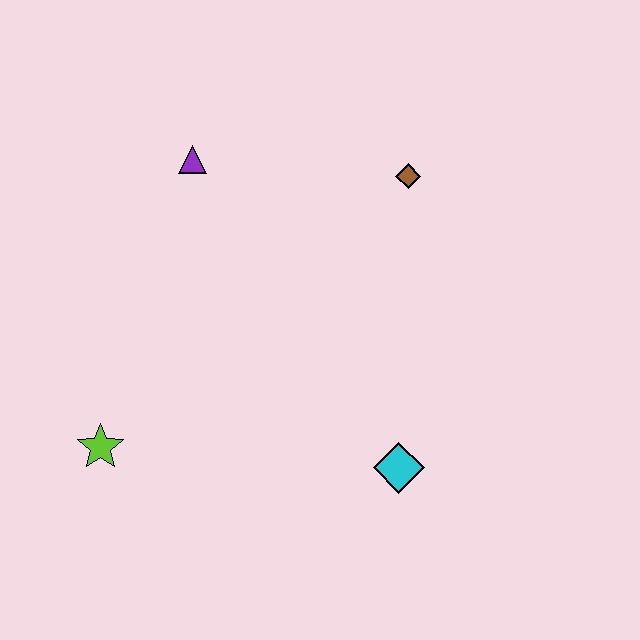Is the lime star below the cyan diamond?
No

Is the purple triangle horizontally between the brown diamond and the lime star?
Yes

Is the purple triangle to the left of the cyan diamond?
Yes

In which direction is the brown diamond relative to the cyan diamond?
The brown diamond is above the cyan diamond.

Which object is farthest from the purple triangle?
The cyan diamond is farthest from the purple triangle.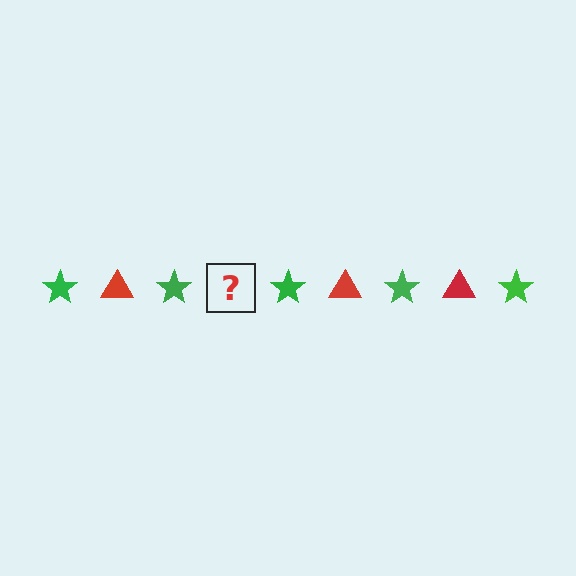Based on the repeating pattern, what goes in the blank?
The blank should be a red triangle.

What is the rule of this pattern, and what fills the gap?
The rule is that the pattern alternates between green star and red triangle. The gap should be filled with a red triangle.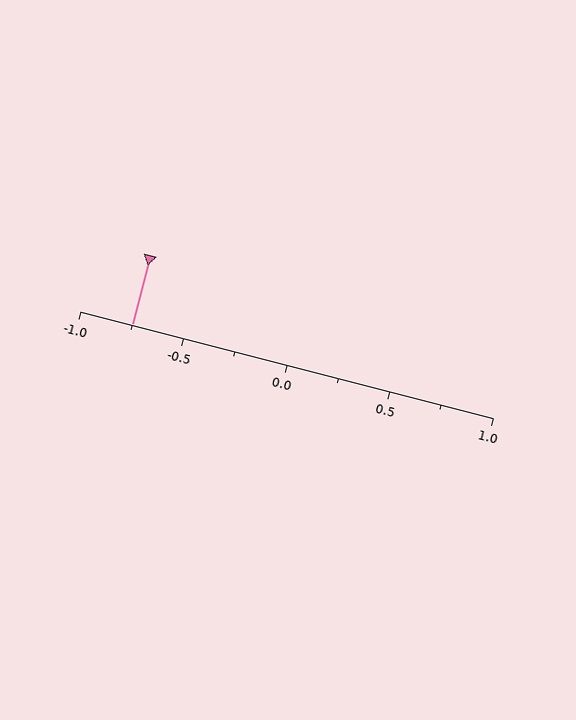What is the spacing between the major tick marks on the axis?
The major ticks are spaced 0.5 apart.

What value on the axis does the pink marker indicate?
The marker indicates approximately -0.75.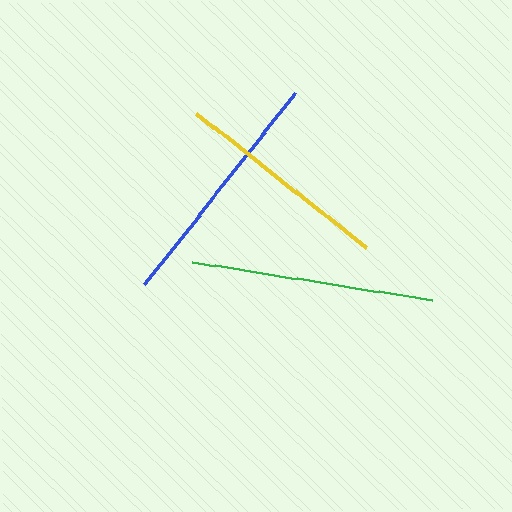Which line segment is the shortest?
The yellow line is the shortest at approximately 217 pixels.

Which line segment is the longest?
The blue line is the longest at approximately 244 pixels.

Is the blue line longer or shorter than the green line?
The blue line is longer than the green line.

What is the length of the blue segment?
The blue segment is approximately 244 pixels long.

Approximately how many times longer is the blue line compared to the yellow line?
The blue line is approximately 1.1 times the length of the yellow line.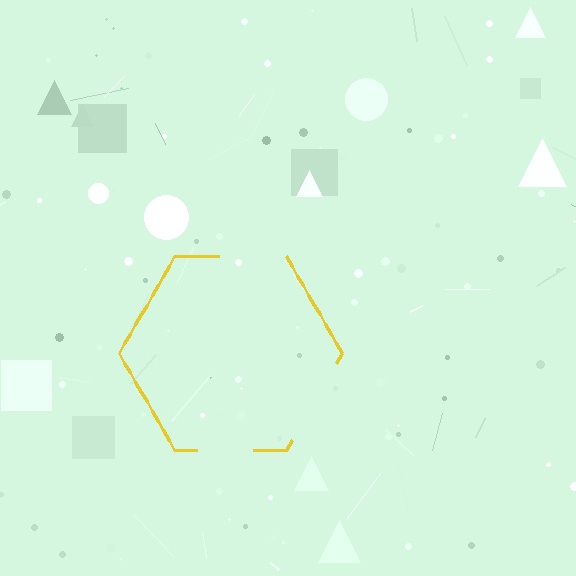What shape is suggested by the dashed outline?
The dashed outline suggests a hexagon.